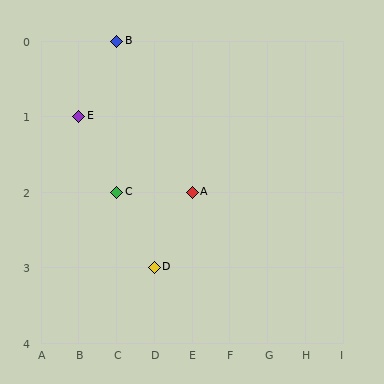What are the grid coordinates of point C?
Point C is at grid coordinates (C, 2).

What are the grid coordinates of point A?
Point A is at grid coordinates (E, 2).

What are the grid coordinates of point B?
Point B is at grid coordinates (C, 0).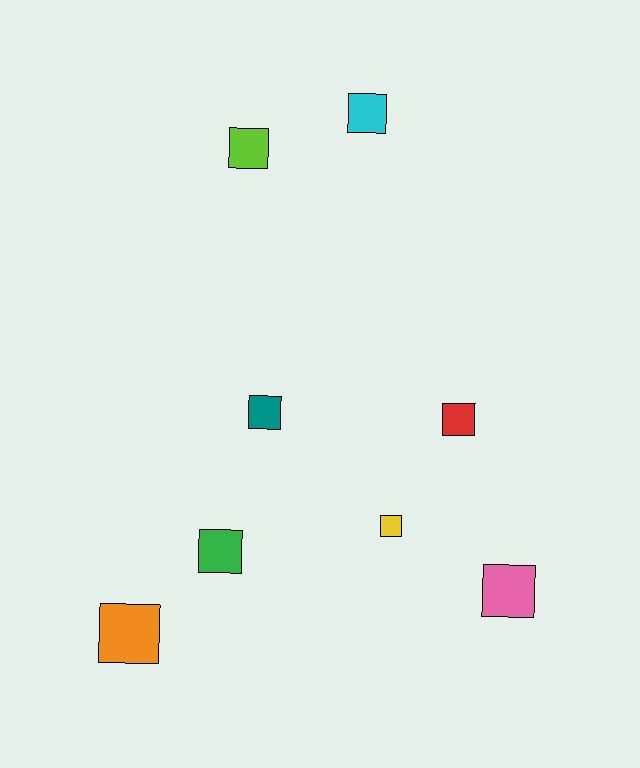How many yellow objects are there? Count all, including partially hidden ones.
There is 1 yellow object.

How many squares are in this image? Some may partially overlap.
There are 8 squares.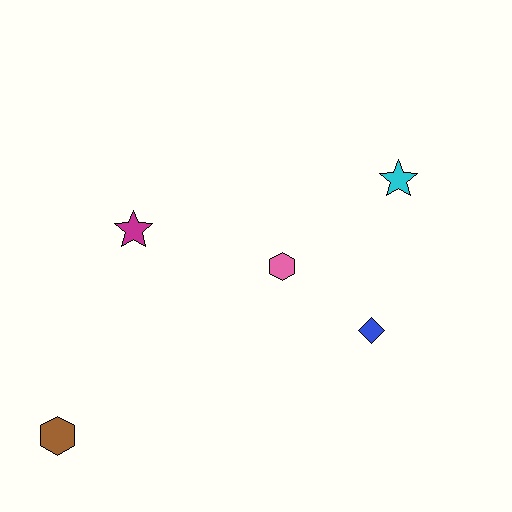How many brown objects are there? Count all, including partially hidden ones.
There is 1 brown object.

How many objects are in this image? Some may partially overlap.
There are 5 objects.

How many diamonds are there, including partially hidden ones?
There is 1 diamond.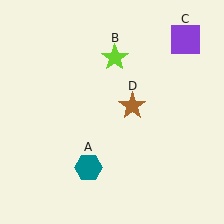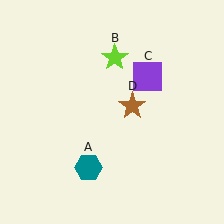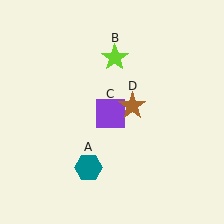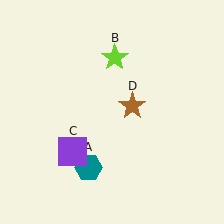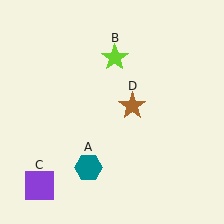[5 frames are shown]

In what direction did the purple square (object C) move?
The purple square (object C) moved down and to the left.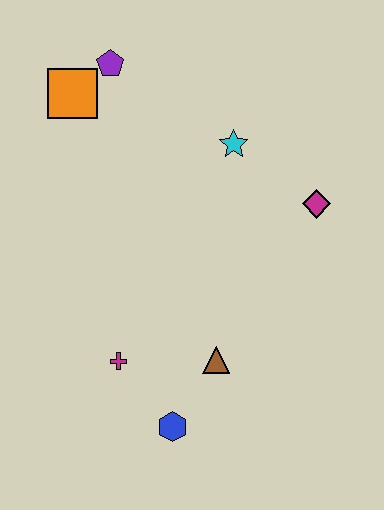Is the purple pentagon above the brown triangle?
Yes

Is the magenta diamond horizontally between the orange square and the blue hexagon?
No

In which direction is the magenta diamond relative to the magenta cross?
The magenta diamond is to the right of the magenta cross.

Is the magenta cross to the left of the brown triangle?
Yes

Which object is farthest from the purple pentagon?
The blue hexagon is farthest from the purple pentagon.